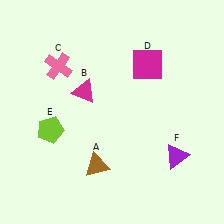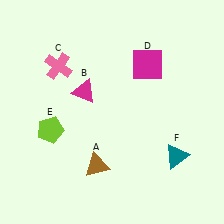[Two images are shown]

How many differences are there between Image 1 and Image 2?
There is 1 difference between the two images.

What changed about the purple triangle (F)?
In Image 1, F is purple. In Image 2, it changed to teal.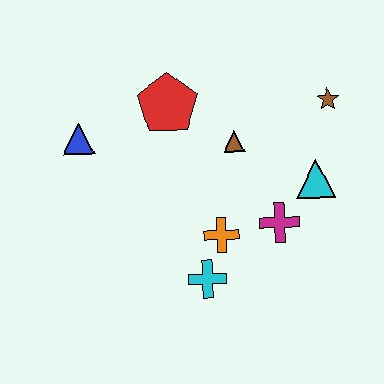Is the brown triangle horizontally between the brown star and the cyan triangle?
No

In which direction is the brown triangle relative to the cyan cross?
The brown triangle is above the cyan cross.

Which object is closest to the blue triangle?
The red pentagon is closest to the blue triangle.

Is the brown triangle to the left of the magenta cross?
Yes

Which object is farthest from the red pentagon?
The cyan cross is farthest from the red pentagon.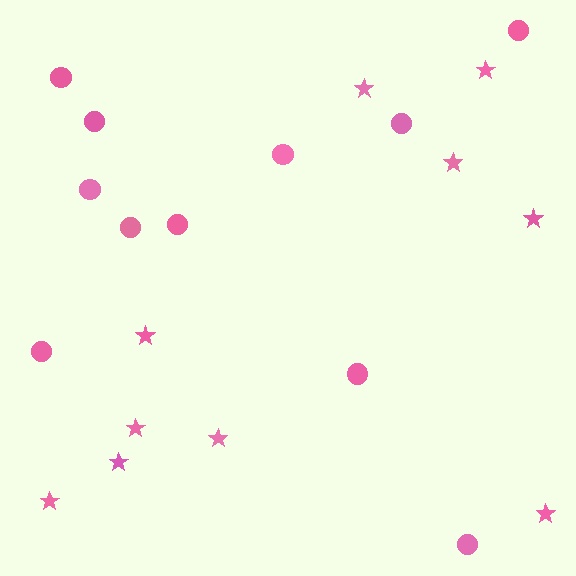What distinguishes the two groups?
There are 2 groups: one group of stars (10) and one group of circles (11).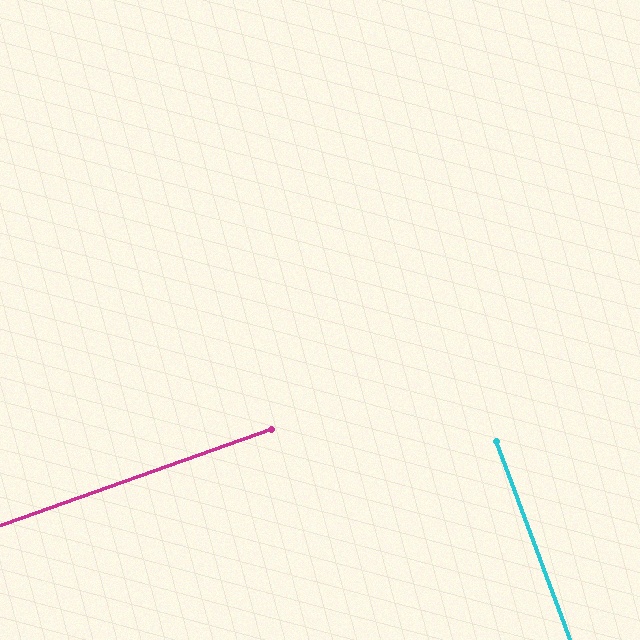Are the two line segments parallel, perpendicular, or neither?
Perpendicular — they meet at approximately 89°.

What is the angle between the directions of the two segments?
Approximately 89 degrees.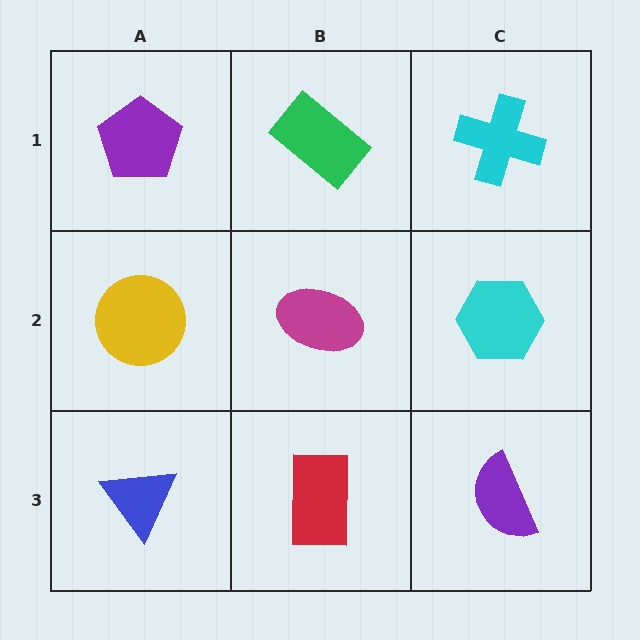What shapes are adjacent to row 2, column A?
A purple pentagon (row 1, column A), a blue triangle (row 3, column A), a magenta ellipse (row 2, column B).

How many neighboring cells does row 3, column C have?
2.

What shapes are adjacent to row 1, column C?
A cyan hexagon (row 2, column C), a green rectangle (row 1, column B).